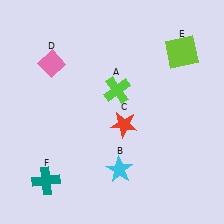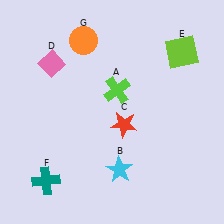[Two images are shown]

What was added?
An orange circle (G) was added in Image 2.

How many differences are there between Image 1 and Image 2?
There is 1 difference between the two images.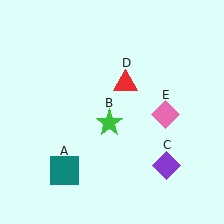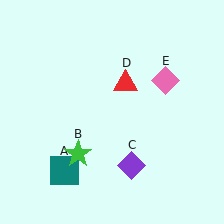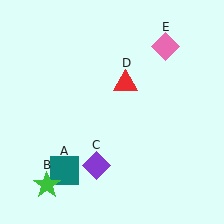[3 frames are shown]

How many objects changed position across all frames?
3 objects changed position: green star (object B), purple diamond (object C), pink diamond (object E).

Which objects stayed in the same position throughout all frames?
Teal square (object A) and red triangle (object D) remained stationary.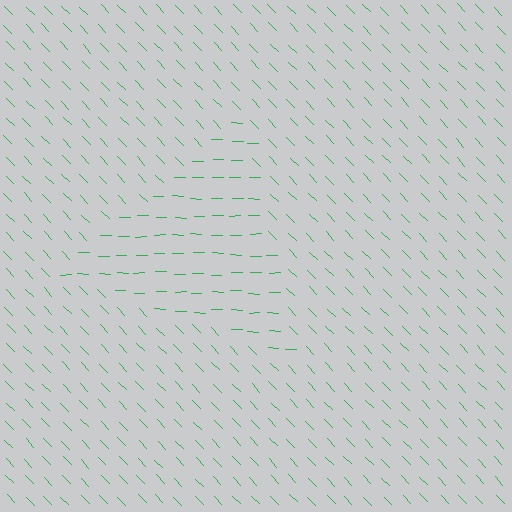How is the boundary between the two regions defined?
The boundary is defined purely by a change in line orientation (approximately 45 degrees difference). All lines are the same color and thickness.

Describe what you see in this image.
The image is filled with small green line segments. A triangle region in the image has lines oriented differently from the surrounding lines, creating a visible texture boundary.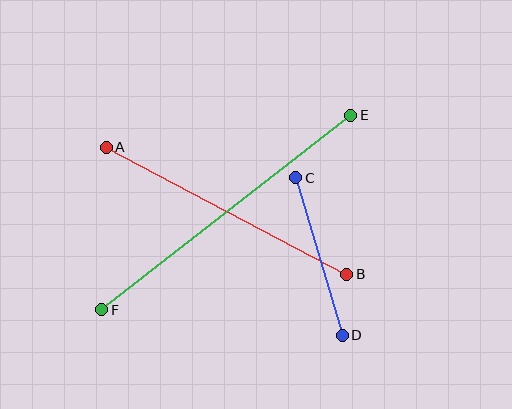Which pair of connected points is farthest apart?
Points E and F are farthest apart.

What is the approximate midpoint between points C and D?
The midpoint is at approximately (319, 256) pixels.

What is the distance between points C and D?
The distance is approximately 164 pixels.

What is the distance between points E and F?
The distance is approximately 316 pixels.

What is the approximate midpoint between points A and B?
The midpoint is at approximately (226, 211) pixels.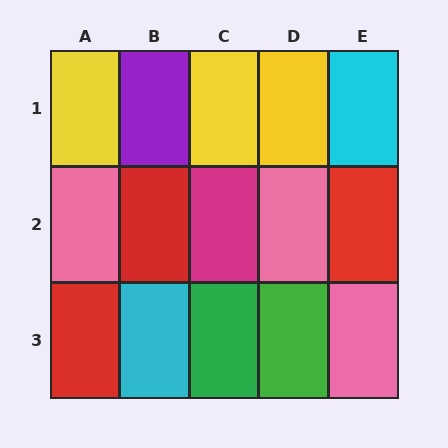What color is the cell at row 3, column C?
Green.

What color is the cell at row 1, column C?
Yellow.